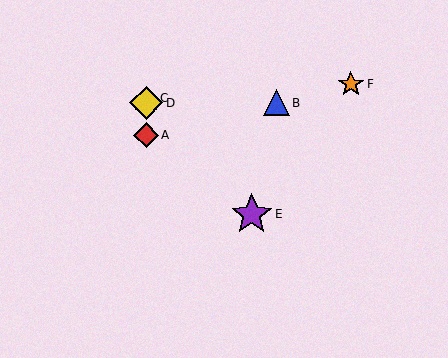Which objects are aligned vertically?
Objects A, C, D are aligned vertically.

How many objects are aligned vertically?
3 objects (A, C, D) are aligned vertically.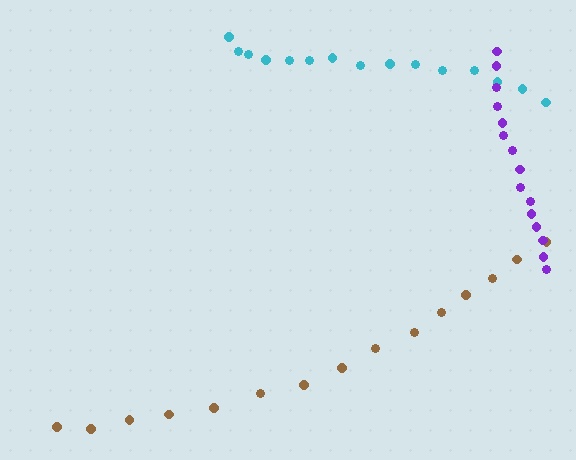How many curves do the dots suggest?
There are 3 distinct paths.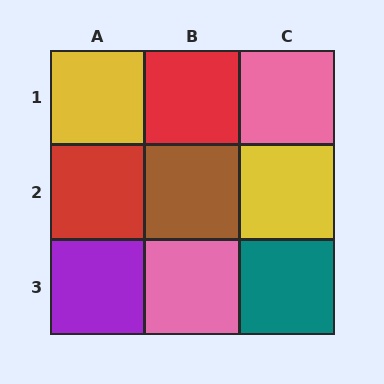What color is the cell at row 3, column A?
Purple.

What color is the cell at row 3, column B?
Pink.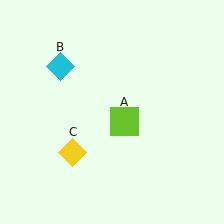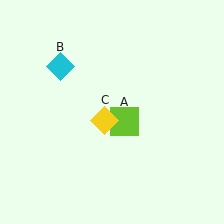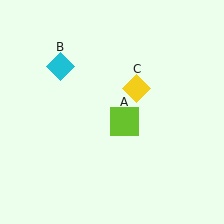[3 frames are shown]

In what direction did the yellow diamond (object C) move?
The yellow diamond (object C) moved up and to the right.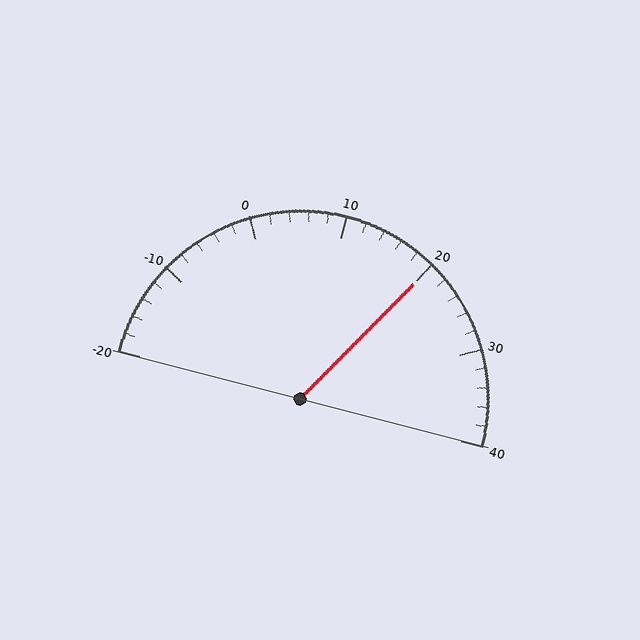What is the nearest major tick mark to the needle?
The nearest major tick mark is 20.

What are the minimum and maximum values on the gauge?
The gauge ranges from -20 to 40.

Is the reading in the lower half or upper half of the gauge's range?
The reading is in the upper half of the range (-20 to 40).